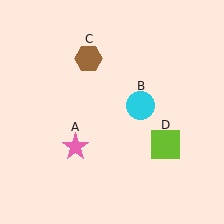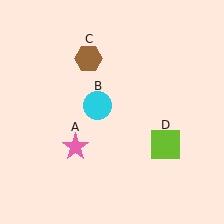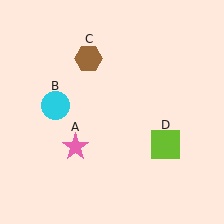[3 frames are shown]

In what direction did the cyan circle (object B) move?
The cyan circle (object B) moved left.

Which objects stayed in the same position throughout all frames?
Pink star (object A) and brown hexagon (object C) and lime square (object D) remained stationary.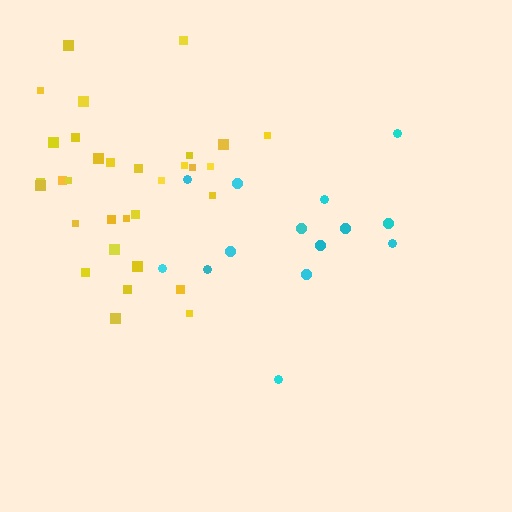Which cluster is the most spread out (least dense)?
Cyan.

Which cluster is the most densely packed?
Yellow.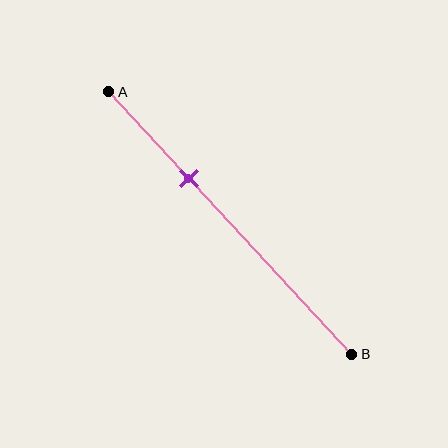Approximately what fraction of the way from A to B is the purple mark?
The purple mark is approximately 35% of the way from A to B.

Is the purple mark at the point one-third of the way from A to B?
Yes, the mark is approximately at the one-third point.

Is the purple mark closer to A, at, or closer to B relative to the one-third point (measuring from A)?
The purple mark is approximately at the one-third point of segment AB.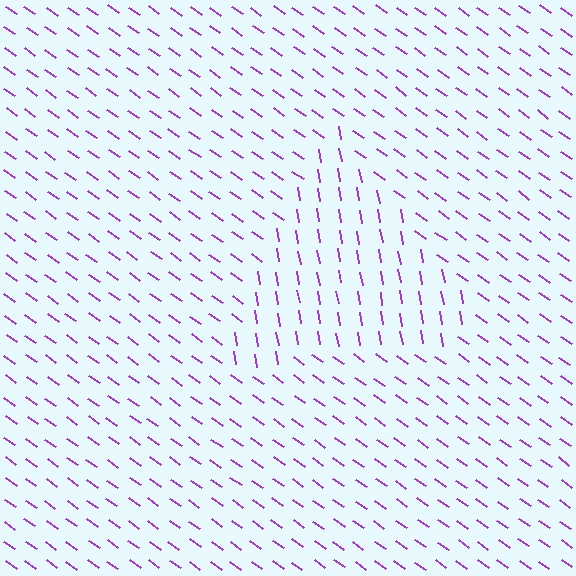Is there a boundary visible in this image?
Yes, there is a texture boundary formed by a change in line orientation.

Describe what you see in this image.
The image is filled with small purple line segments. A triangle region in the image has lines oriented differently from the surrounding lines, creating a visible texture boundary.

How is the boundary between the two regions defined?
The boundary is defined purely by a change in line orientation (approximately 45 degrees difference). All lines are the same color and thickness.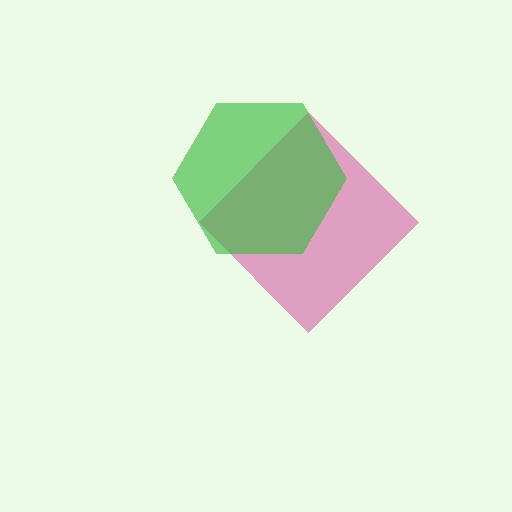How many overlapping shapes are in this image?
There are 2 overlapping shapes in the image.